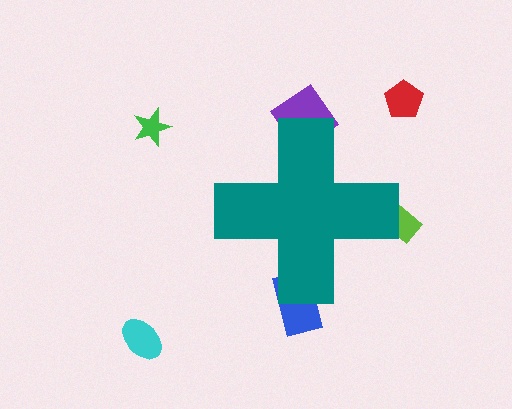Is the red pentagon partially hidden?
No, the red pentagon is fully visible.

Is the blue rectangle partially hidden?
Yes, the blue rectangle is partially hidden behind the teal cross.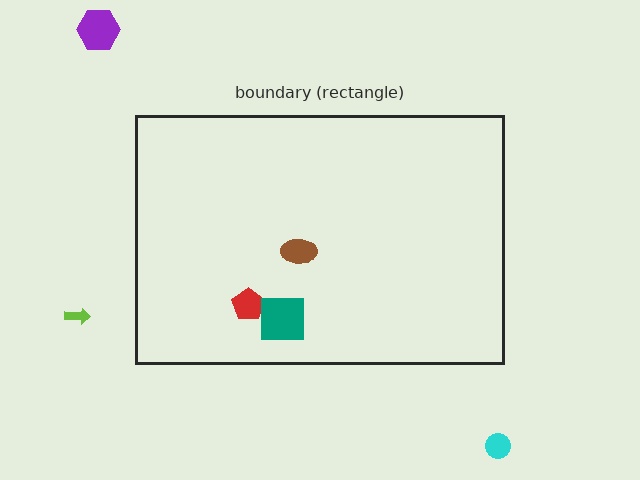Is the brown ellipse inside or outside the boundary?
Inside.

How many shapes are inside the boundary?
3 inside, 3 outside.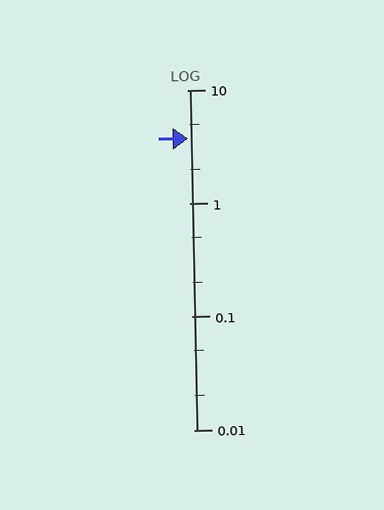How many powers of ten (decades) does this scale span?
The scale spans 3 decades, from 0.01 to 10.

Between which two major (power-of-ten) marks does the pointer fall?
The pointer is between 1 and 10.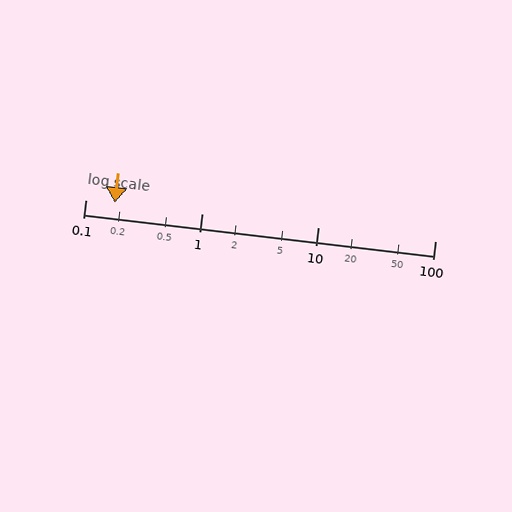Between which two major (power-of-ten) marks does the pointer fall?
The pointer is between 0.1 and 1.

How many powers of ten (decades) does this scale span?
The scale spans 3 decades, from 0.1 to 100.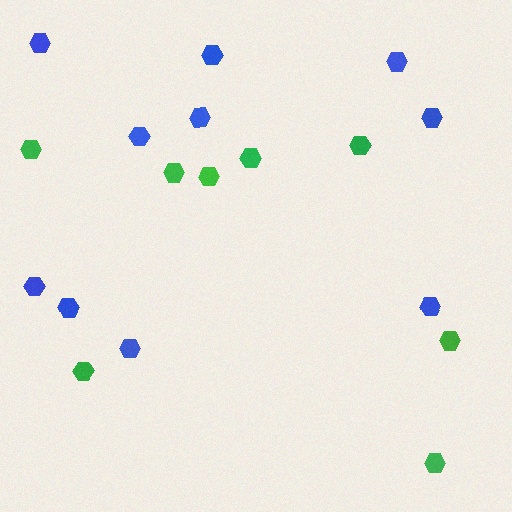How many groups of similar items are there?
There are 2 groups: one group of blue hexagons (10) and one group of green hexagons (8).